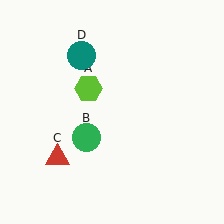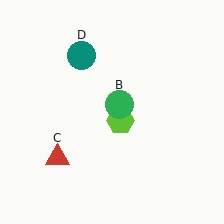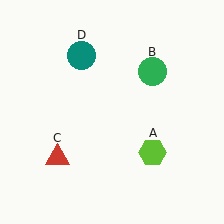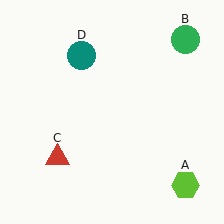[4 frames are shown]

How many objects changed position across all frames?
2 objects changed position: lime hexagon (object A), green circle (object B).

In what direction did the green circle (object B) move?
The green circle (object B) moved up and to the right.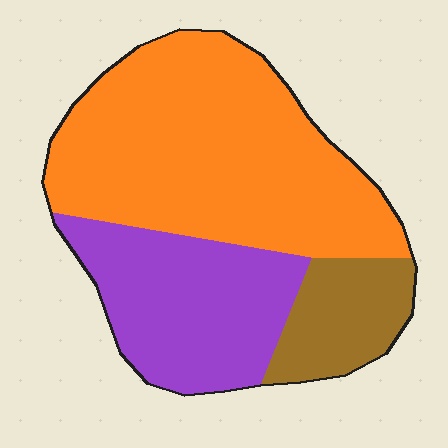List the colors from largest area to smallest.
From largest to smallest: orange, purple, brown.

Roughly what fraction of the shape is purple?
Purple takes up between a quarter and a half of the shape.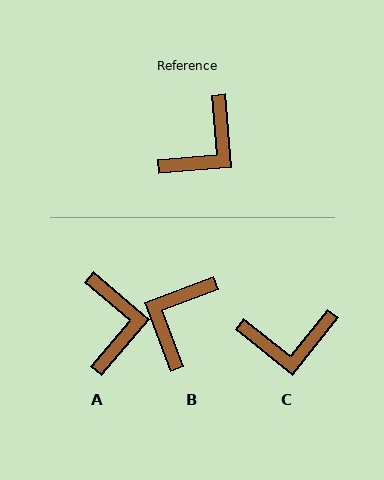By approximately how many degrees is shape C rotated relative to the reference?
Approximately 43 degrees clockwise.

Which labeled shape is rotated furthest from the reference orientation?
B, about 164 degrees away.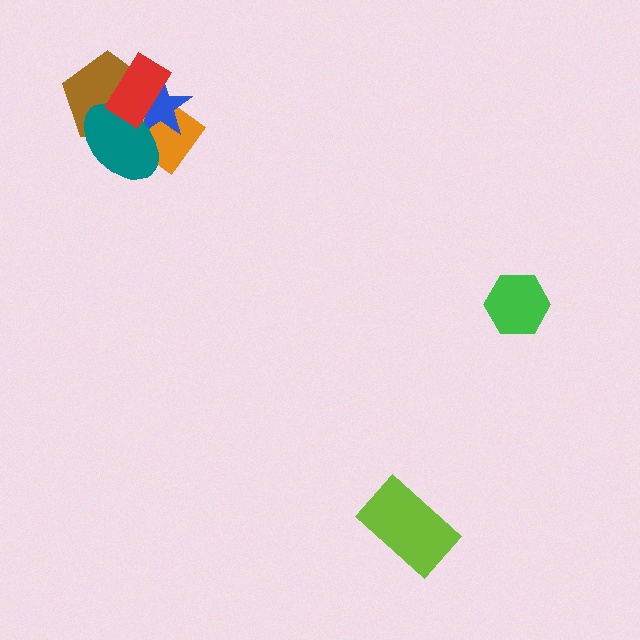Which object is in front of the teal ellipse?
The red rectangle is in front of the teal ellipse.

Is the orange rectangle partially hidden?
Yes, it is partially covered by another shape.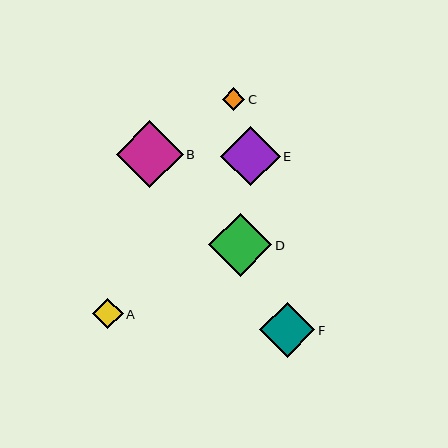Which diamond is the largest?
Diamond B is the largest with a size of approximately 67 pixels.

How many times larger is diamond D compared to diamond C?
Diamond D is approximately 2.8 times the size of diamond C.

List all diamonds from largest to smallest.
From largest to smallest: B, D, E, F, A, C.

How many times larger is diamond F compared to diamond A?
Diamond F is approximately 1.8 times the size of diamond A.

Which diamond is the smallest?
Diamond C is the smallest with a size of approximately 23 pixels.